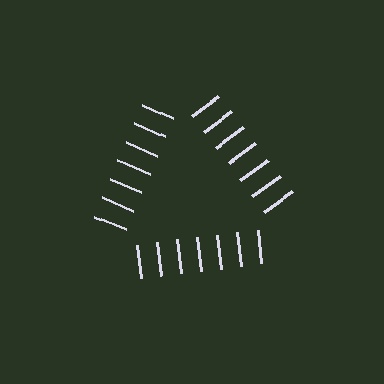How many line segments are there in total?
21 — 7 along each of the 3 edges.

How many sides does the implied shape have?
3 sides — the line-ends trace a triangle.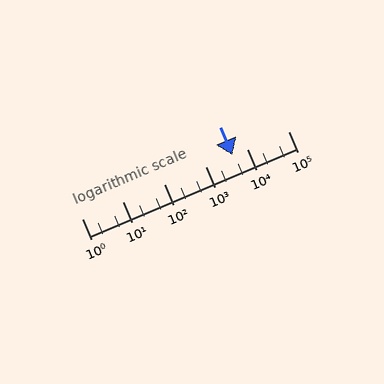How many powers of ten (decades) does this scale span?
The scale spans 5 decades, from 1 to 100000.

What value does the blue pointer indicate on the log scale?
The pointer indicates approximately 4500.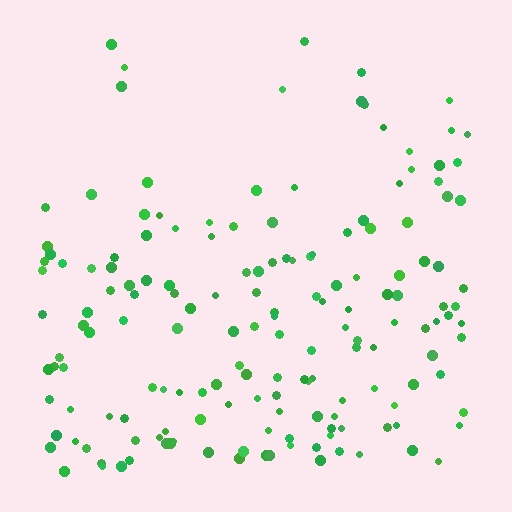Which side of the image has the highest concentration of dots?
The bottom.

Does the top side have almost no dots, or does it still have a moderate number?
Still a moderate number, just noticeably fewer than the bottom.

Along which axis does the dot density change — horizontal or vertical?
Vertical.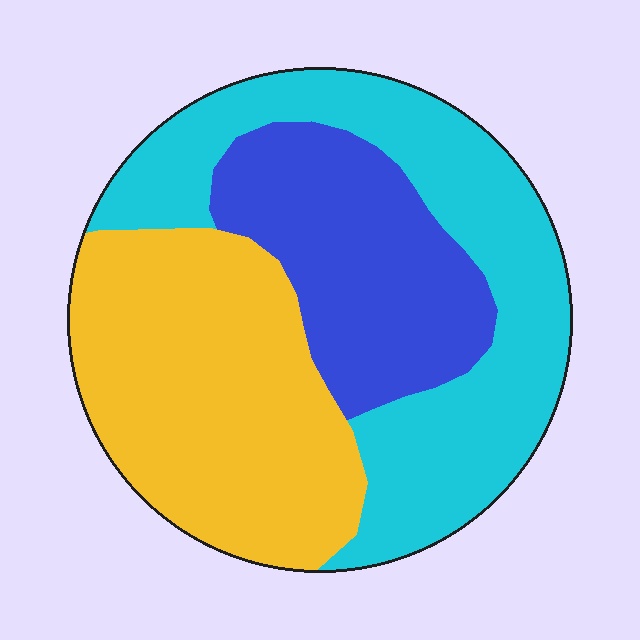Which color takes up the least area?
Blue, at roughly 25%.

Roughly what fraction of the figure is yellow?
Yellow takes up about three eighths (3/8) of the figure.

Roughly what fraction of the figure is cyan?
Cyan covers roughly 40% of the figure.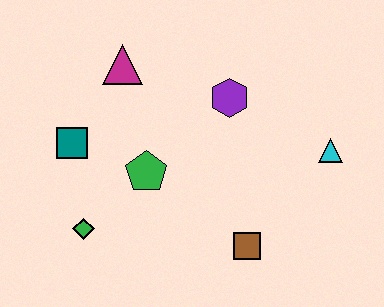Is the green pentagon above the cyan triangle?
No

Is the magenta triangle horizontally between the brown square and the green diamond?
Yes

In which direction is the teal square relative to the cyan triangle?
The teal square is to the left of the cyan triangle.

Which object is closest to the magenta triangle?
The teal square is closest to the magenta triangle.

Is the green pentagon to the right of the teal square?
Yes